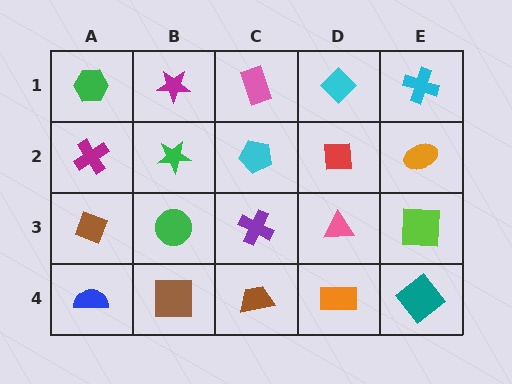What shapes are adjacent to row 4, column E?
A lime square (row 3, column E), an orange rectangle (row 4, column D).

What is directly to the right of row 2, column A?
A green star.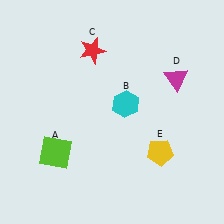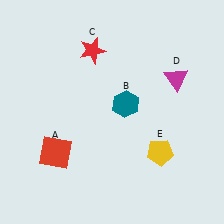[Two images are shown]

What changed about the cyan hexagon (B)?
In Image 1, B is cyan. In Image 2, it changed to teal.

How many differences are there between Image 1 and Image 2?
There are 2 differences between the two images.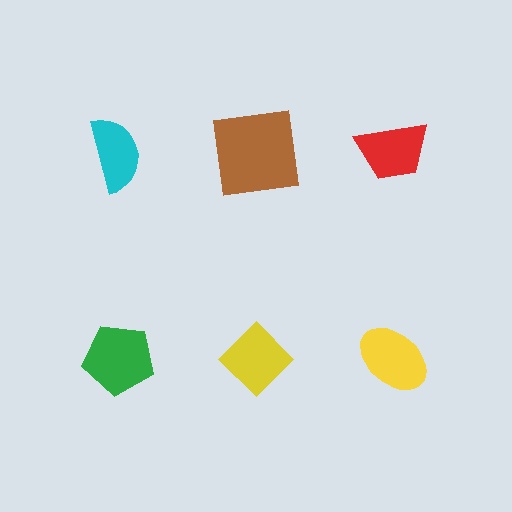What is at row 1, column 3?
A red trapezoid.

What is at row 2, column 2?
A yellow diamond.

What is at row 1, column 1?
A cyan semicircle.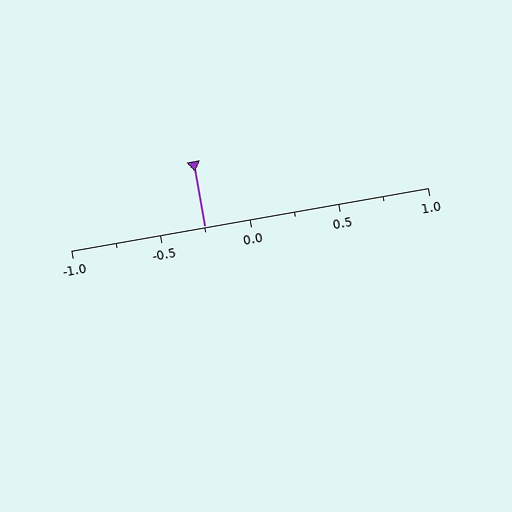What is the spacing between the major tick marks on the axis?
The major ticks are spaced 0.5 apart.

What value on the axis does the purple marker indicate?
The marker indicates approximately -0.25.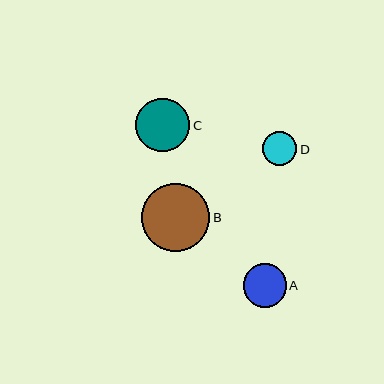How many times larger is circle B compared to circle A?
Circle B is approximately 1.6 times the size of circle A.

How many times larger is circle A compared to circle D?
Circle A is approximately 1.2 times the size of circle D.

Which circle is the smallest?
Circle D is the smallest with a size of approximately 35 pixels.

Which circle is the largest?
Circle B is the largest with a size of approximately 68 pixels.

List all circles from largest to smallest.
From largest to smallest: B, C, A, D.